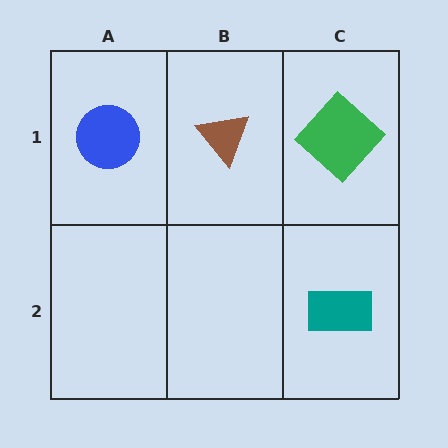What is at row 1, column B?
A brown triangle.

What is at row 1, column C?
A green diamond.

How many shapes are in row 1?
3 shapes.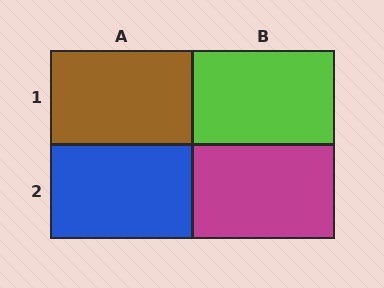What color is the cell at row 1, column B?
Lime.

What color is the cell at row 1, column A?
Brown.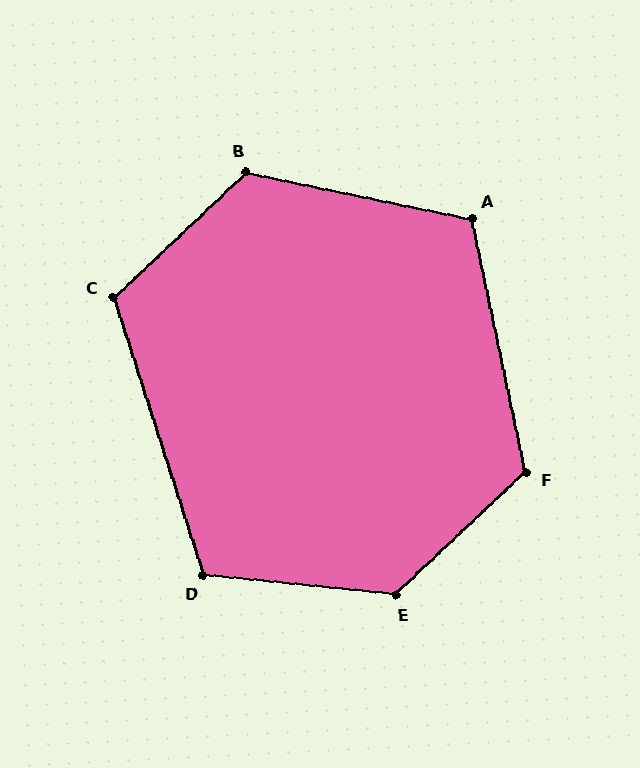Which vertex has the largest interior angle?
E, at approximately 131 degrees.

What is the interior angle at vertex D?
Approximately 114 degrees (obtuse).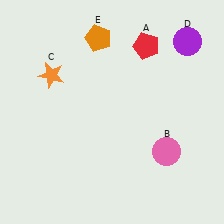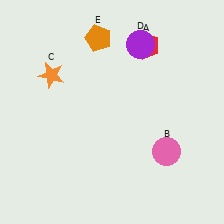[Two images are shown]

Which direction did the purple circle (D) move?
The purple circle (D) moved left.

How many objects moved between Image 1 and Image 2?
1 object moved between the two images.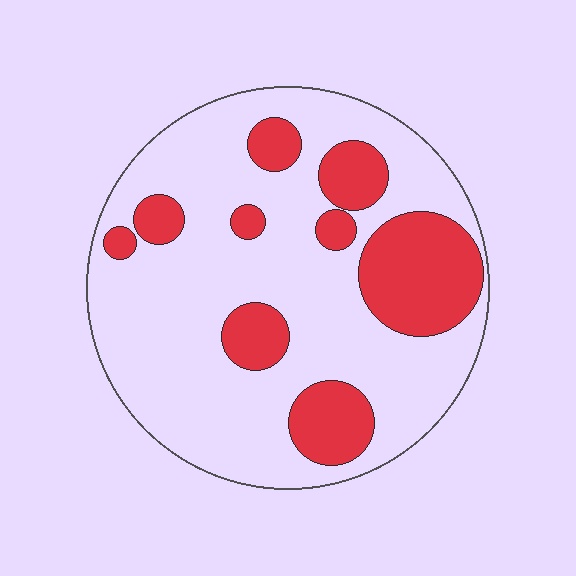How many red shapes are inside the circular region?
9.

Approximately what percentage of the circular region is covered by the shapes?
Approximately 25%.